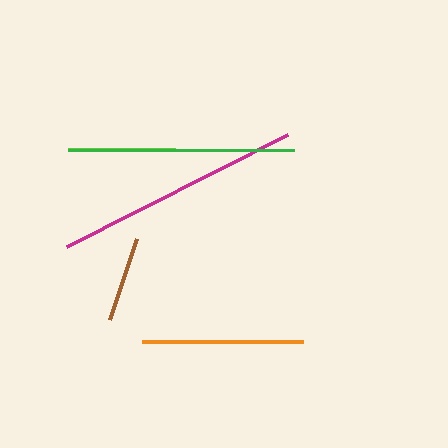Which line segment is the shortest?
The brown line is the shortest at approximately 86 pixels.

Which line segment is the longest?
The magenta line is the longest at approximately 248 pixels.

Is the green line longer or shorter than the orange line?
The green line is longer than the orange line.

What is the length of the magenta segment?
The magenta segment is approximately 248 pixels long.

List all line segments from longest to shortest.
From longest to shortest: magenta, green, orange, lime, brown.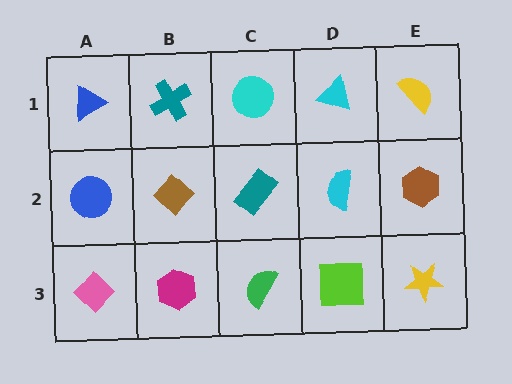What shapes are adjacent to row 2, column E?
A yellow semicircle (row 1, column E), a yellow star (row 3, column E), a cyan semicircle (row 2, column D).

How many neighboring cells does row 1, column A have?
2.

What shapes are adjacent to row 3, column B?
A brown diamond (row 2, column B), a pink diamond (row 3, column A), a green semicircle (row 3, column C).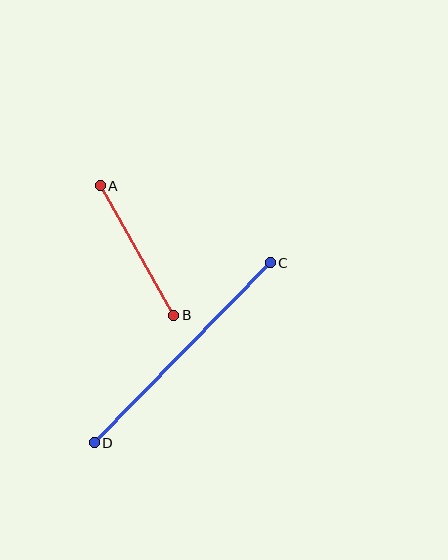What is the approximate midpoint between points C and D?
The midpoint is at approximately (182, 353) pixels.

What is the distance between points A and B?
The distance is approximately 149 pixels.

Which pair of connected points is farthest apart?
Points C and D are farthest apart.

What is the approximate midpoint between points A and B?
The midpoint is at approximately (137, 250) pixels.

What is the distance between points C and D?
The distance is approximately 252 pixels.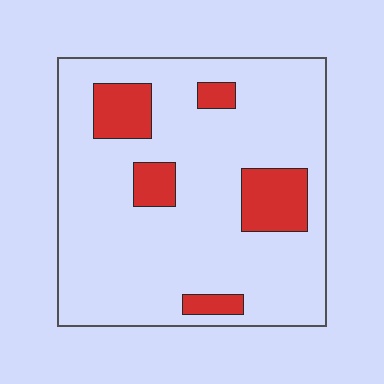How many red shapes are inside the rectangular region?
5.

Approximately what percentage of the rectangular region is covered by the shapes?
Approximately 15%.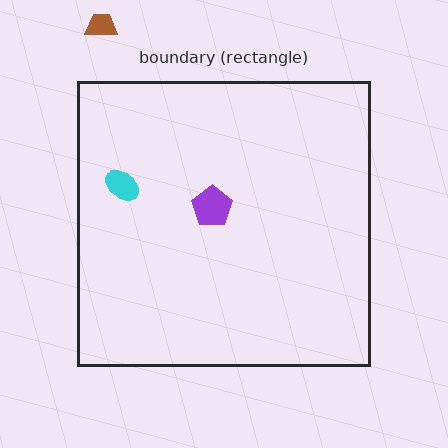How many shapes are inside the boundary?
2 inside, 1 outside.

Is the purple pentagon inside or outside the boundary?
Inside.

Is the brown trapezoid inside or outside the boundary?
Outside.